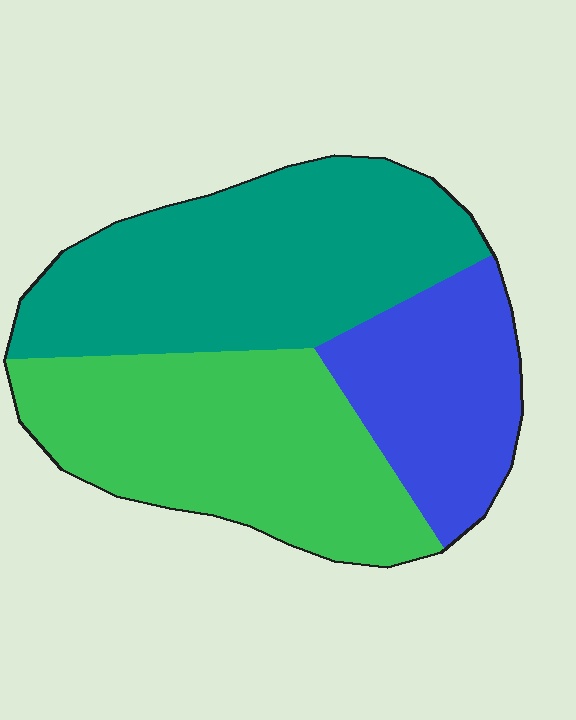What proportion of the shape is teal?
Teal covers roughly 40% of the shape.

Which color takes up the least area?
Blue, at roughly 20%.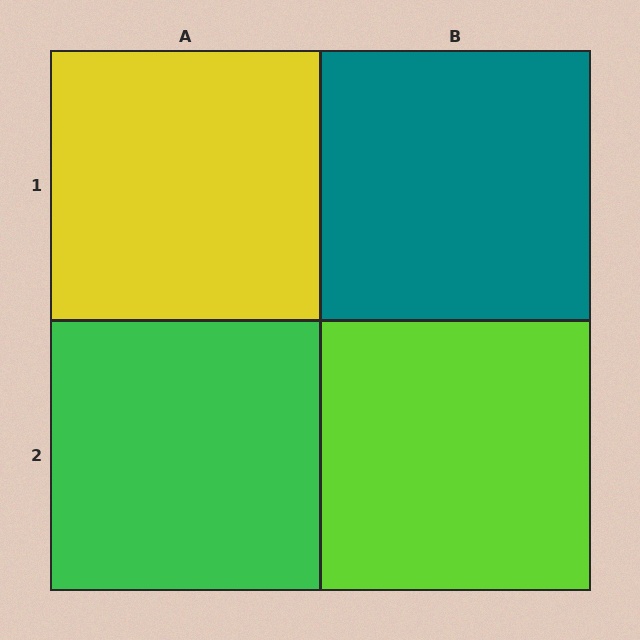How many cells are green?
1 cell is green.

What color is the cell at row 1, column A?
Yellow.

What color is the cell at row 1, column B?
Teal.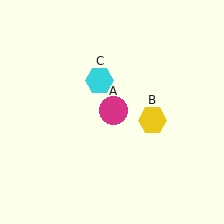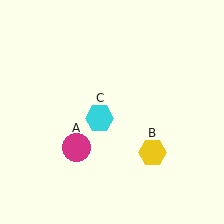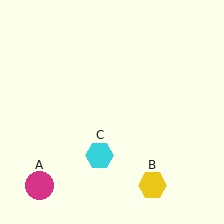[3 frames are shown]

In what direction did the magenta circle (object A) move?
The magenta circle (object A) moved down and to the left.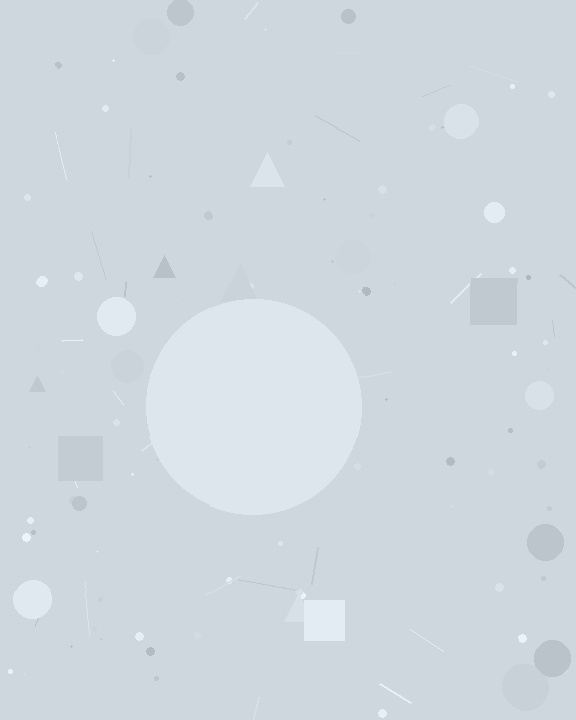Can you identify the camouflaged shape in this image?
The camouflaged shape is a circle.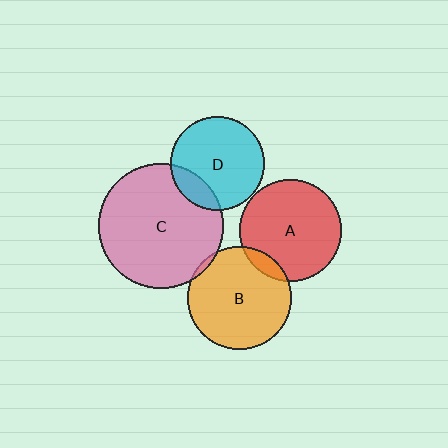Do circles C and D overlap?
Yes.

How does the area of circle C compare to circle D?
Approximately 1.8 times.